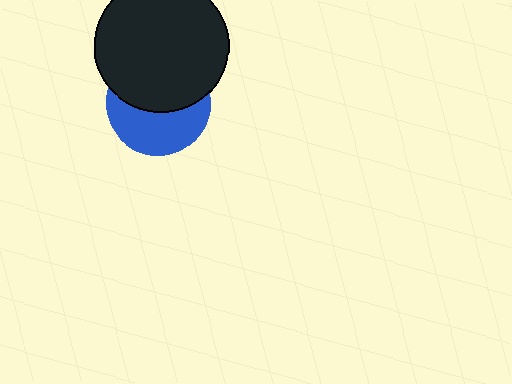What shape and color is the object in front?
The object in front is a black circle.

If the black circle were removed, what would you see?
You would see the complete blue circle.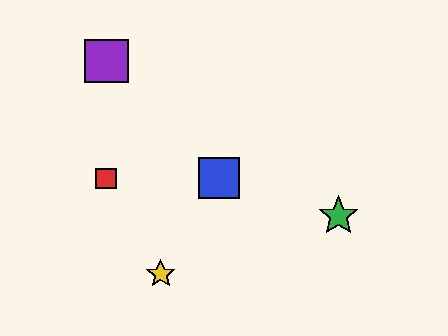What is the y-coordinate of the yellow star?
The yellow star is at y≈274.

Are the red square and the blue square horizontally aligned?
Yes, both are at y≈178.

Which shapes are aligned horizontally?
The red square, the blue square are aligned horizontally.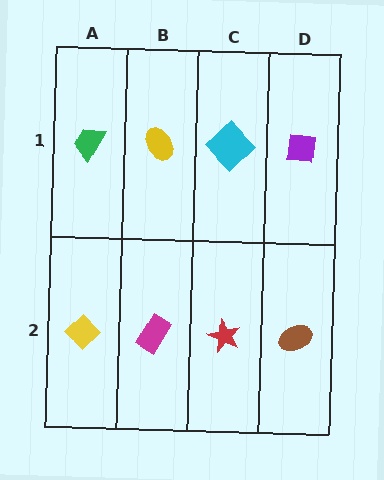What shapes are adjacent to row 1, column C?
A red star (row 2, column C), a yellow ellipse (row 1, column B), a purple square (row 1, column D).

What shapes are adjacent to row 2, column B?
A yellow ellipse (row 1, column B), a yellow diamond (row 2, column A), a red star (row 2, column C).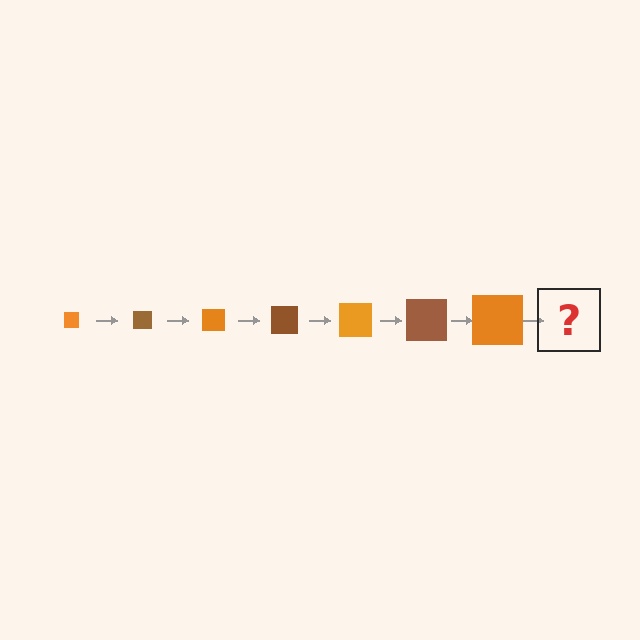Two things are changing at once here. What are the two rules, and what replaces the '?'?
The two rules are that the square grows larger each step and the color cycles through orange and brown. The '?' should be a brown square, larger than the previous one.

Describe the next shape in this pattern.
It should be a brown square, larger than the previous one.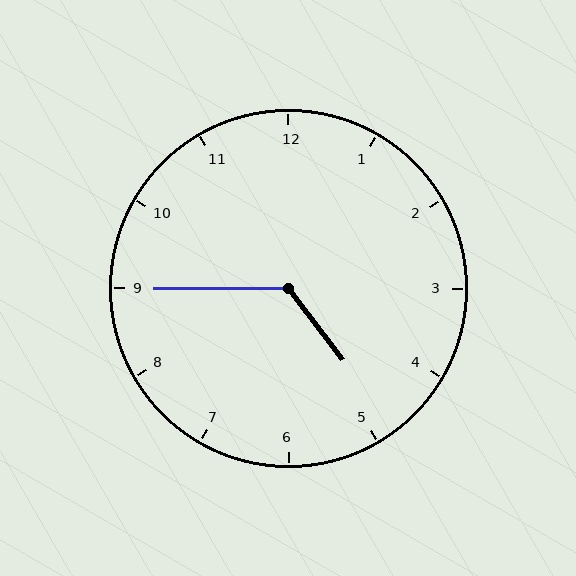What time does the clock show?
4:45.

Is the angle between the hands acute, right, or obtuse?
It is obtuse.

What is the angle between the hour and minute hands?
Approximately 128 degrees.